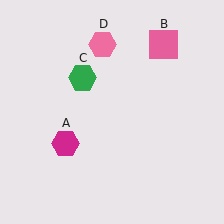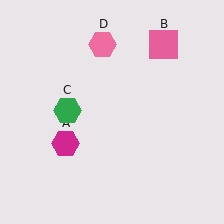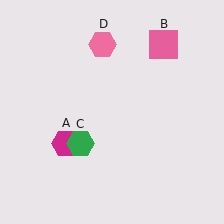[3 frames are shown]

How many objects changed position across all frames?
1 object changed position: green hexagon (object C).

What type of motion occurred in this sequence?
The green hexagon (object C) rotated counterclockwise around the center of the scene.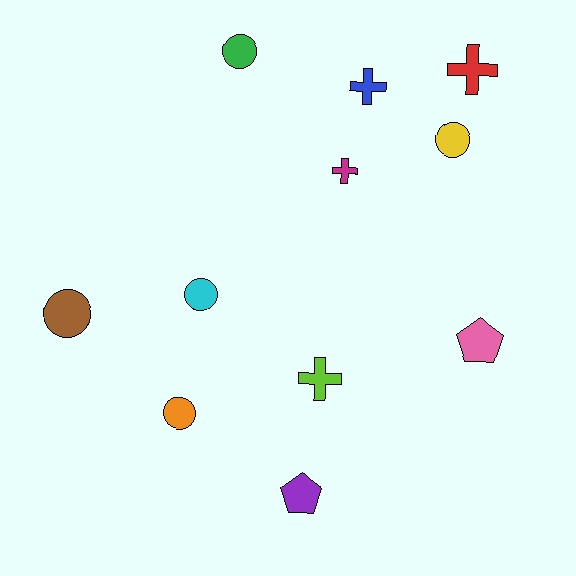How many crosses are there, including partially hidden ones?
There are 4 crosses.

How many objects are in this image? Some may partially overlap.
There are 11 objects.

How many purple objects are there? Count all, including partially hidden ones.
There is 1 purple object.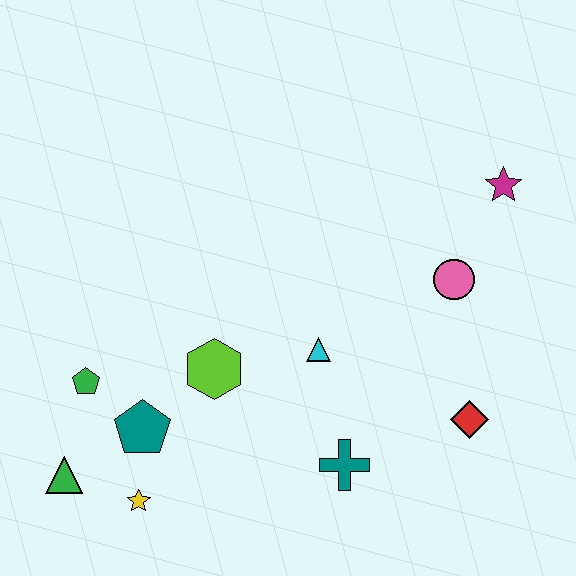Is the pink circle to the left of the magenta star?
Yes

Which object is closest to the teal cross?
The cyan triangle is closest to the teal cross.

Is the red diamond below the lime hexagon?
Yes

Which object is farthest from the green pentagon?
The magenta star is farthest from the green pentagon.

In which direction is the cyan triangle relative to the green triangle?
The cyan triangle is to the right of the green triangle.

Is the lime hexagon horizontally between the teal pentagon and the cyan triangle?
Yes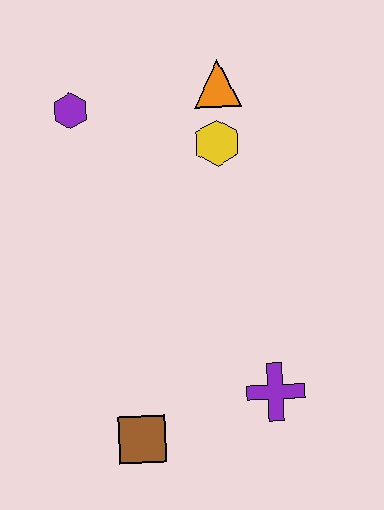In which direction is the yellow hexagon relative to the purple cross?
The yellow hexagon is above the purple cross.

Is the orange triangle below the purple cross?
No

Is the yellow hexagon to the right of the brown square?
Yes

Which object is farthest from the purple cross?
The purple hexagon is farthest from the purple cross.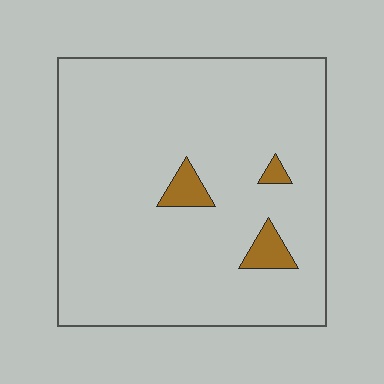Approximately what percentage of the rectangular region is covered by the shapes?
Approximately 5%.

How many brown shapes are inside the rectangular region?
3.